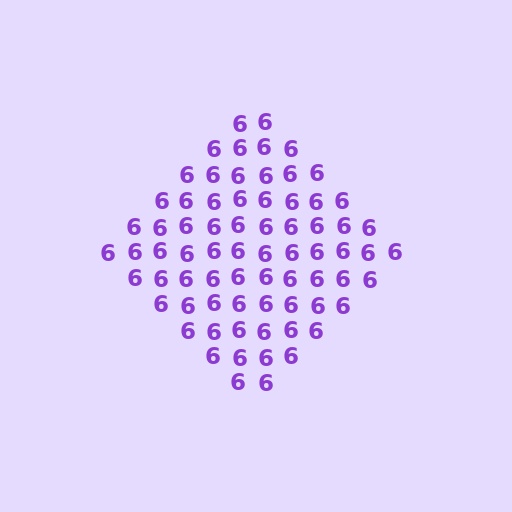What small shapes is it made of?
It is made of small digit 6's.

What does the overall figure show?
The overall figure shows a diamond.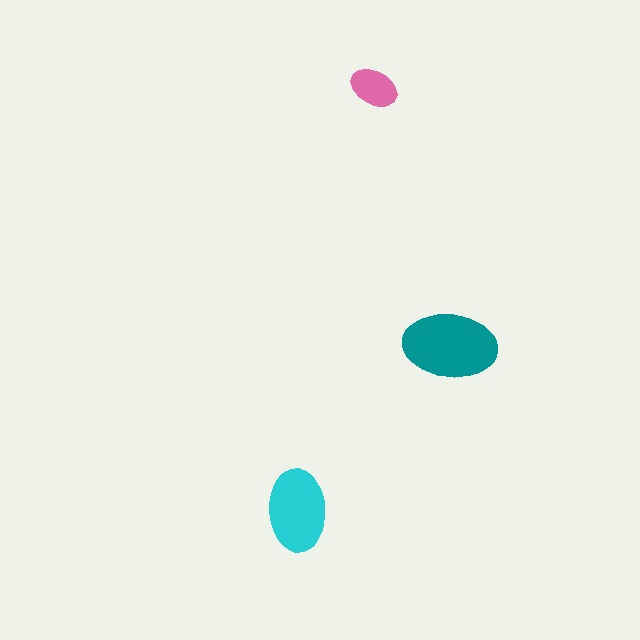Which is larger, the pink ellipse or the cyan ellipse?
The cyan one.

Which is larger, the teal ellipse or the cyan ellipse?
The teal one.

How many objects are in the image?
There are 3 objects in the image.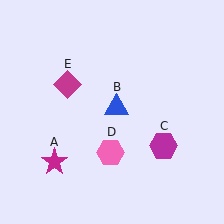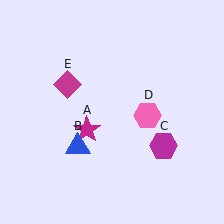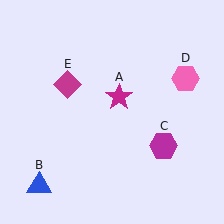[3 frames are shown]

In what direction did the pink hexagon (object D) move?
The pink hexagon (object D) moved up and to the right.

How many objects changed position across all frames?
3 objects changed position: magenta star (object A), blue triangle (object B), pink hexagon (object D).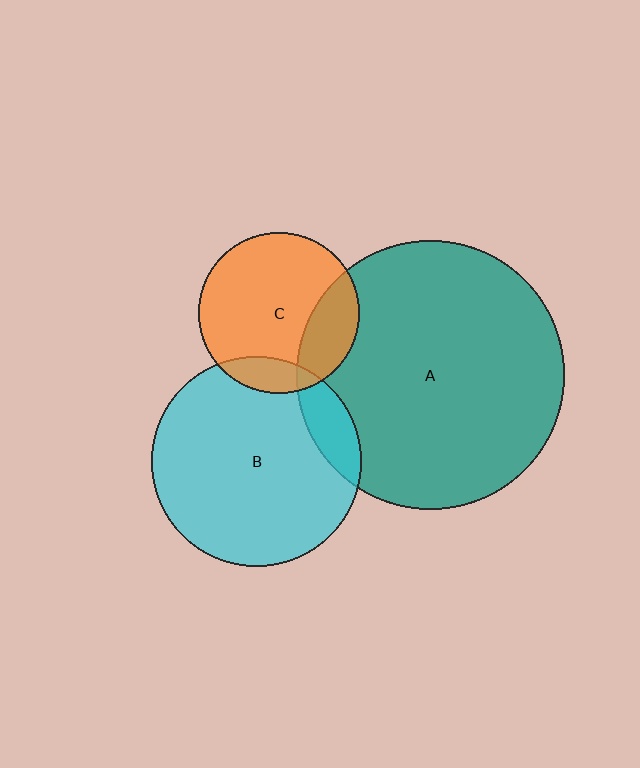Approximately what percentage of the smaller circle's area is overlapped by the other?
Approximately 10%.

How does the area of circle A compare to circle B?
Approximately 1.6 times.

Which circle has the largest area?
Circle A (teal).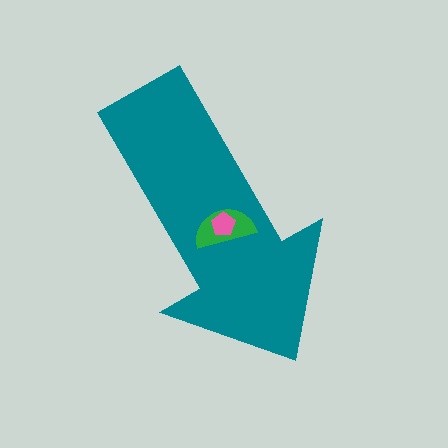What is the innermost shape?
The pink pentagon.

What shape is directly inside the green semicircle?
The pink pentagon.